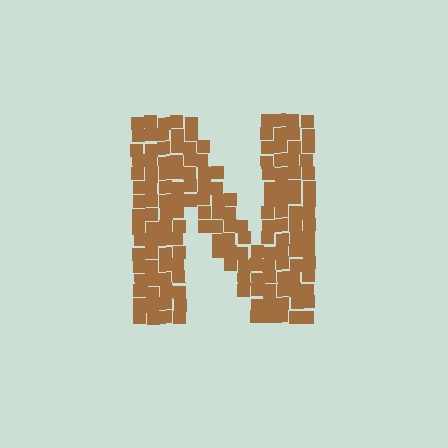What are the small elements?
The small elements are squares.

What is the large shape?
The large shape is the letter N.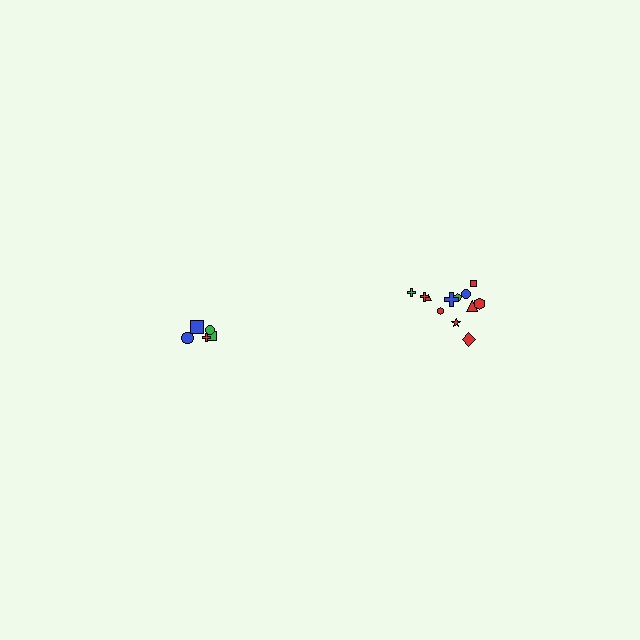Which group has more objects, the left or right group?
The right group.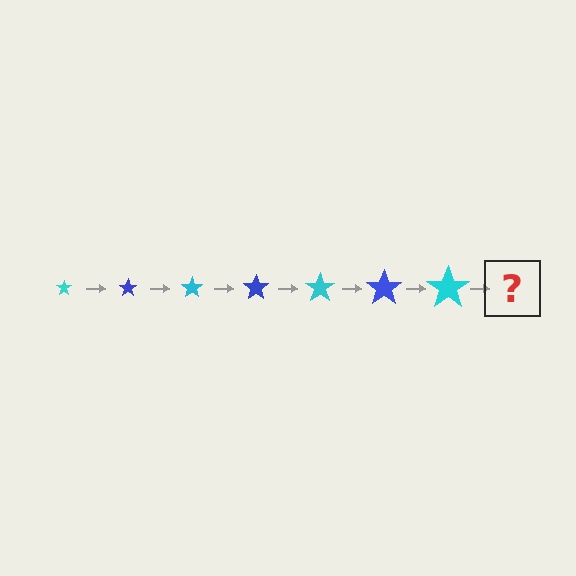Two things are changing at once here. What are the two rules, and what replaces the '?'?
The two rules are that the star grows larger each step and the color cycles through cyan and blue. The '?' should be a blue star, larger than the previous one.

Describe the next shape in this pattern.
It should be a blue star, larger than the previous one.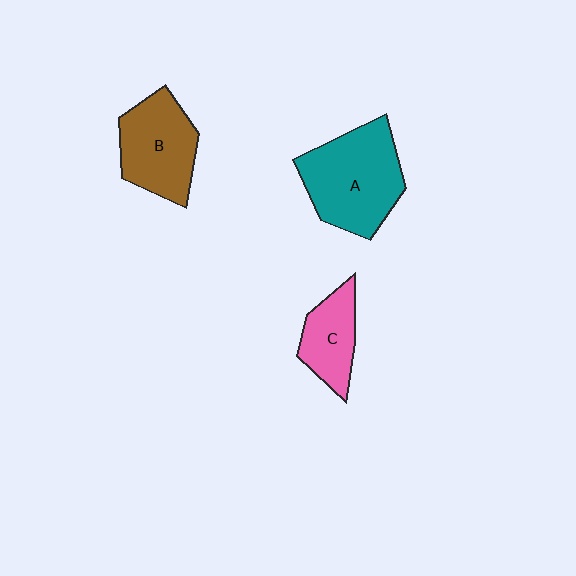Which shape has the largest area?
Shape A (teal).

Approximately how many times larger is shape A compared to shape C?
Approximately 1.9 times.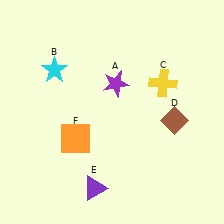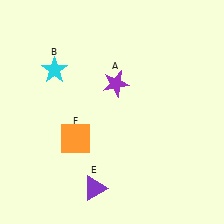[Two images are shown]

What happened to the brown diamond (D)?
The brown diamond (D) was removed in Image 2. It was in the bottom-right area of Image 1.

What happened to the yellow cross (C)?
The yellow cross (C) was removed in Image 2. It was in the top-right area of Image 1.